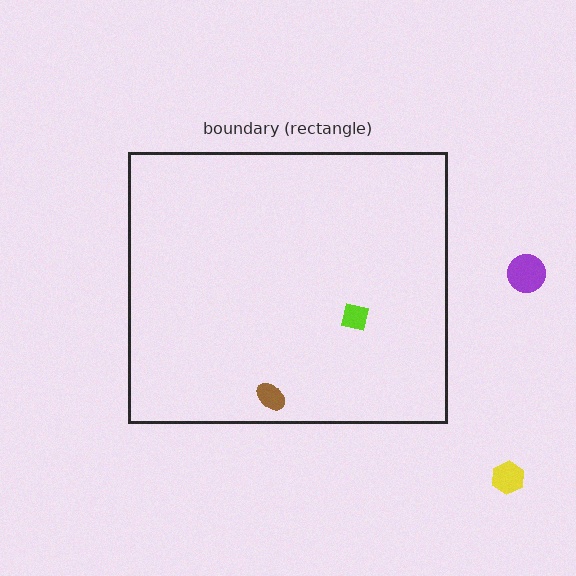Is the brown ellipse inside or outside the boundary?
Inside.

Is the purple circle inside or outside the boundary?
Outside.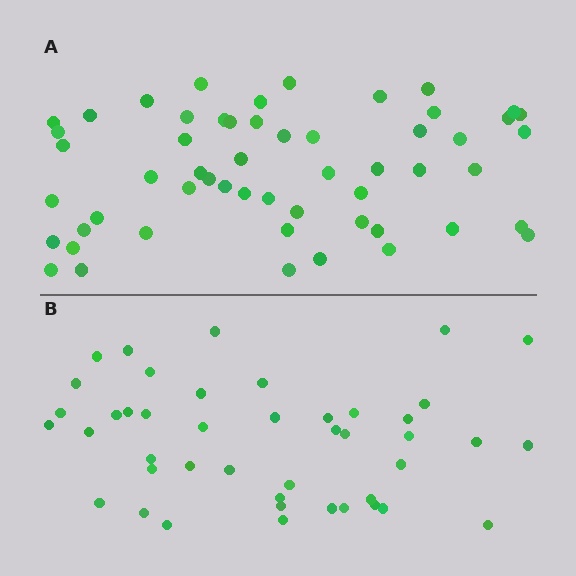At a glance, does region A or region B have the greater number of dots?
Region A (the top region) has more dots.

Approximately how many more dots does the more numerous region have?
Region A has roughly 12 or so more dots than region B.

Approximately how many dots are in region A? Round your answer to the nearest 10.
About 60 dots. (The exact count is 55, which rounds to 60.)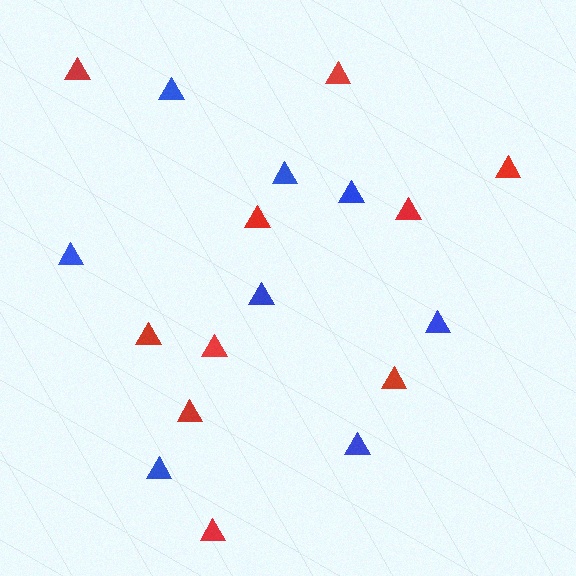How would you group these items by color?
There are 2 groups: one group of red triangles (10) and one group of blue triangles (8).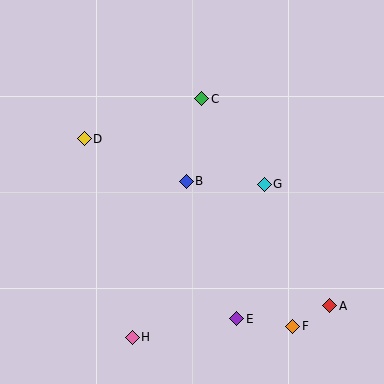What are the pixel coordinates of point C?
Point C is at (202, 99).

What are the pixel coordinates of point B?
Point B is at (186, 181).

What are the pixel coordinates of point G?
Point G is at (264, 184).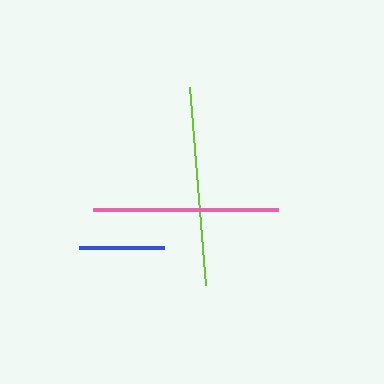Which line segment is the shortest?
The blue line is the shortest at approximately 85 pixels.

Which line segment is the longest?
The lime line is the longest at approximately 199 pixels.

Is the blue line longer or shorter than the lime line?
The lime line is longer than the blue line.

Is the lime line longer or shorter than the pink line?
The lime line is longer than the pink line.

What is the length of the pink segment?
The pink segment is approximately 185 pixels long.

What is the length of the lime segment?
The lime segment is approximately 199 pixels long.